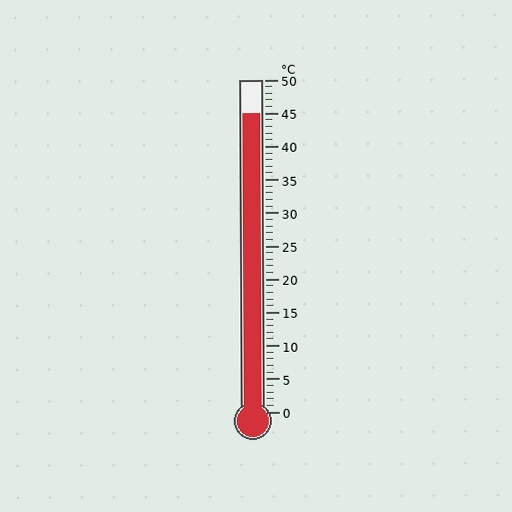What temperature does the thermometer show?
The thermometer shows approximately 45°C.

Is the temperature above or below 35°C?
The temperature is above 35°C.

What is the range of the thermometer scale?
The thermometer scale ranges from 0°C to 50°C.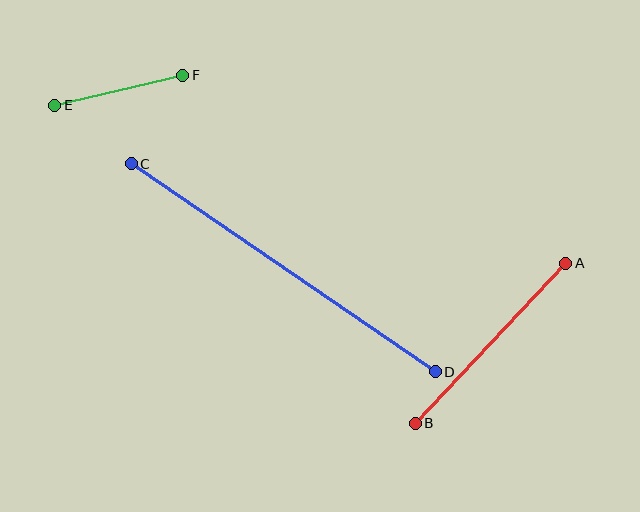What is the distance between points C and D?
The distance is approximately 369 pixels.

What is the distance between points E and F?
The distance is approximately 131 pixels.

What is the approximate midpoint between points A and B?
The midpoint is at approximately (490, 343) pixels.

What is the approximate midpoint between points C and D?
The midpoint is at approximately (283, 268) pixels.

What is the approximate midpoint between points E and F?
The midpoint is at approximately (119, 90) pixels.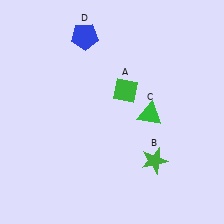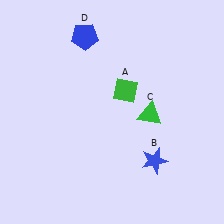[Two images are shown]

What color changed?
The star (B) changed from green in Image 1 to blue in Image 2.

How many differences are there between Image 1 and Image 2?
There is 1 difference between the two images.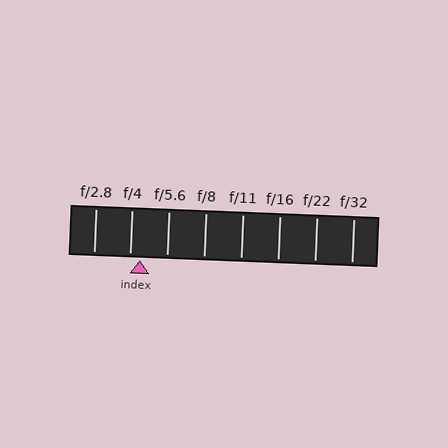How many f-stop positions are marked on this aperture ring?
There are 8 f-stop positions marked.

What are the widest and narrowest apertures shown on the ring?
The widest aperture shown is f/2.8 and the narrowest is f/32.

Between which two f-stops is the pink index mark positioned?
The index mark is between f/4 and f/5.6.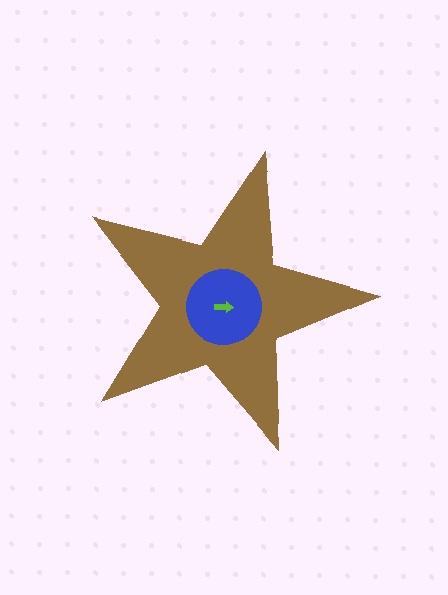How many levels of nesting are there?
3.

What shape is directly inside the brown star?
The blue circle.